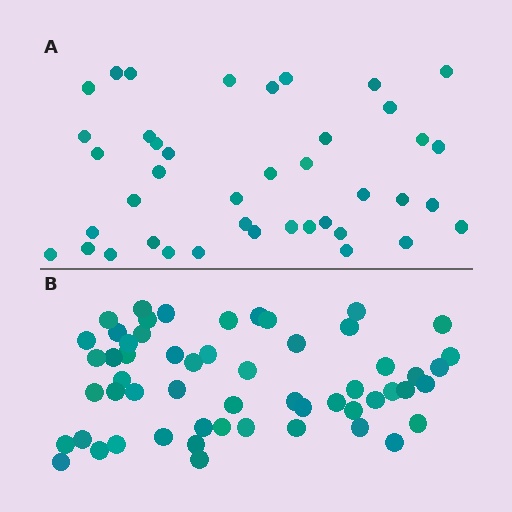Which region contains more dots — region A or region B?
Region B (the bottom region) has more dots.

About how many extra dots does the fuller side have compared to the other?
Region B has approximately 15 more dots than region A.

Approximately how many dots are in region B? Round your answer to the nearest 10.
About 60 dots. (The exact count is 56, which rounds to 60.)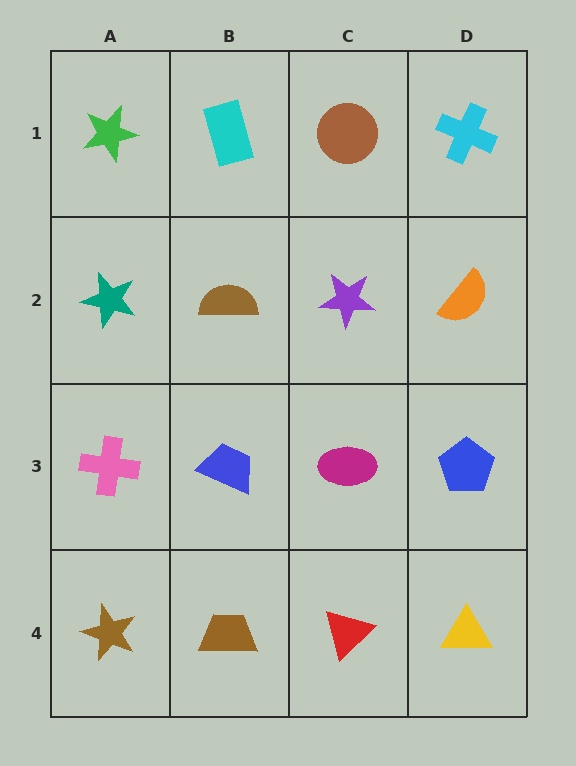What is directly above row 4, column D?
A blue pentagon.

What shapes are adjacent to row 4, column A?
A pink cross (row 3, column A), a brown trapezoid (row 4, column B).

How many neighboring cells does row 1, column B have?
3.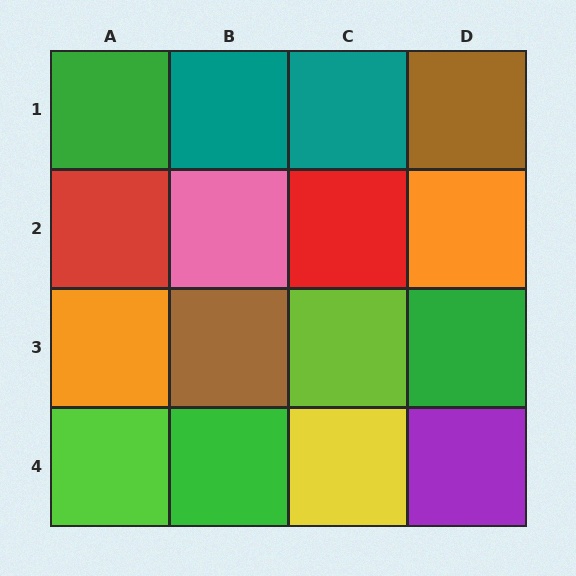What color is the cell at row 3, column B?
Brown.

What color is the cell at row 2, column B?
Pink.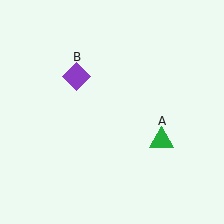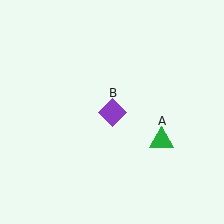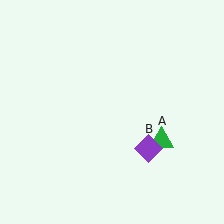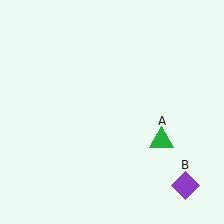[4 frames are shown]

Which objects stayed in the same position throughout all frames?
Green triangle (object A) remained stationary.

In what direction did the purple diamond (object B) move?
The purple diamond (object B) moved down and to the right.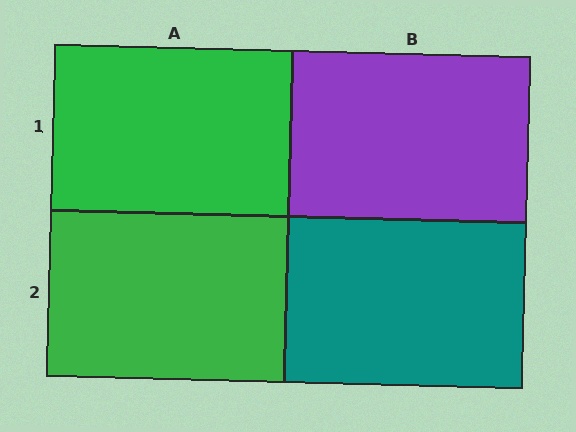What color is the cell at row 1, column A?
Green.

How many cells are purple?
1 cell is purple.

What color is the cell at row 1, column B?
Purple.